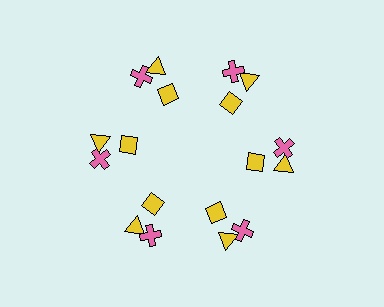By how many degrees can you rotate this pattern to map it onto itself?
The pattern maps onto itself every 60 degrees of rotation.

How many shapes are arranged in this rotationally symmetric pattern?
There are 18 shapes, arranged in 6 groups of 3.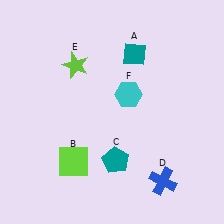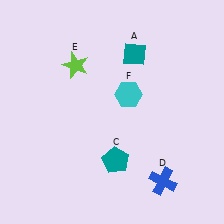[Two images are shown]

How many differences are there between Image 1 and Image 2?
There is 1 difference between the two images.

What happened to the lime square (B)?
The lime square (B) was removed in Image 2. It was in the bottom-left area of Image 1.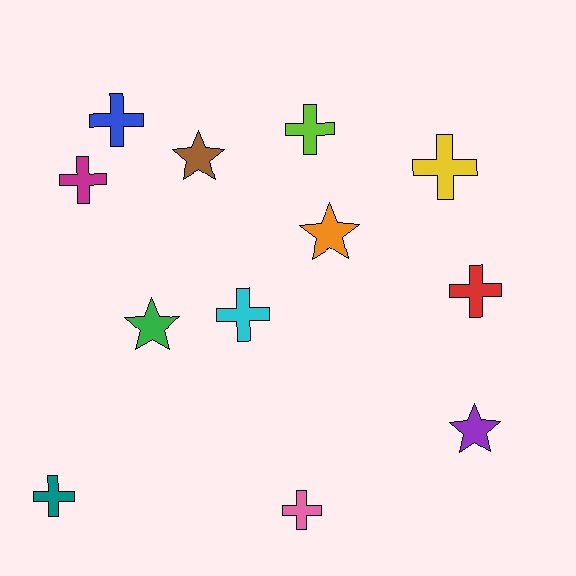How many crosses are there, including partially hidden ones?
There are 8 crosses.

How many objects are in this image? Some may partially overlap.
There are 12 objects.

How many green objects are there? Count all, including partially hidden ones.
There is 1 green object.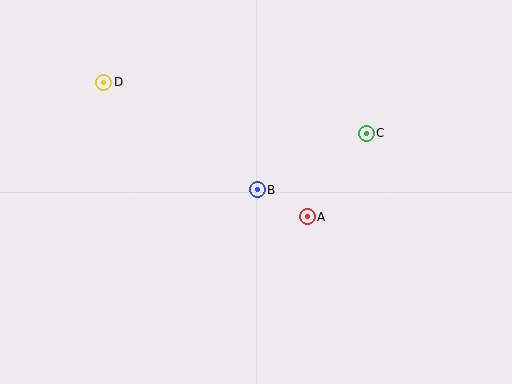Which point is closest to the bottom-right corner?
Point A is closest to the bottom-right corner.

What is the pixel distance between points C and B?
The distance between C and B is 123 pixels.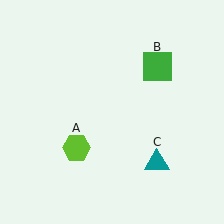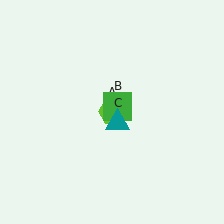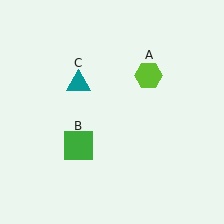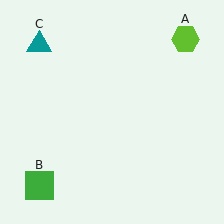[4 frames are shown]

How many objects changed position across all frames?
3 objects changed position: lime hexagon (object A), green square (object B), teal triangle (object C).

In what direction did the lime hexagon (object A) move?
The lime hexagon (object A) moved up and to the right.